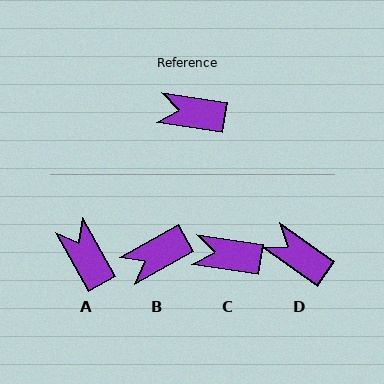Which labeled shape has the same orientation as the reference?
C.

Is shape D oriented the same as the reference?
No, it is off by about 26 degrees.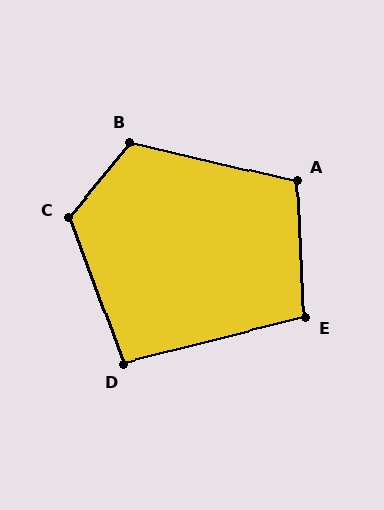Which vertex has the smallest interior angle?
D, at approximately 96 degrees.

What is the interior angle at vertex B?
Approximately 116 degrees (obtuse).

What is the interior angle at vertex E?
Approximately 101 degrees (obtuse).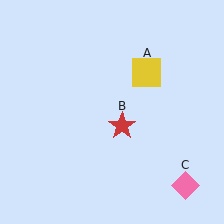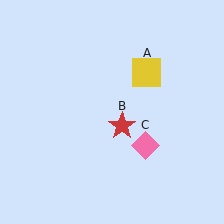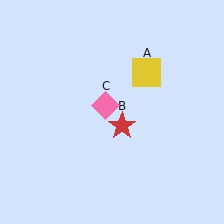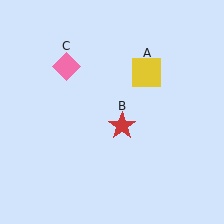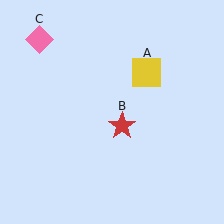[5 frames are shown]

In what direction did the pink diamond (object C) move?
The pink diamond (object C) moved up and to the left.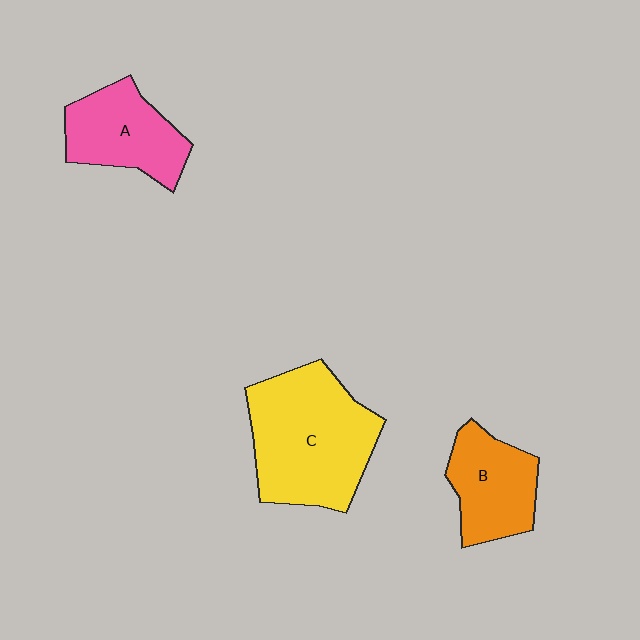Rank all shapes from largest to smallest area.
From largest to smallest: C (yellow), A (pink), B (orange).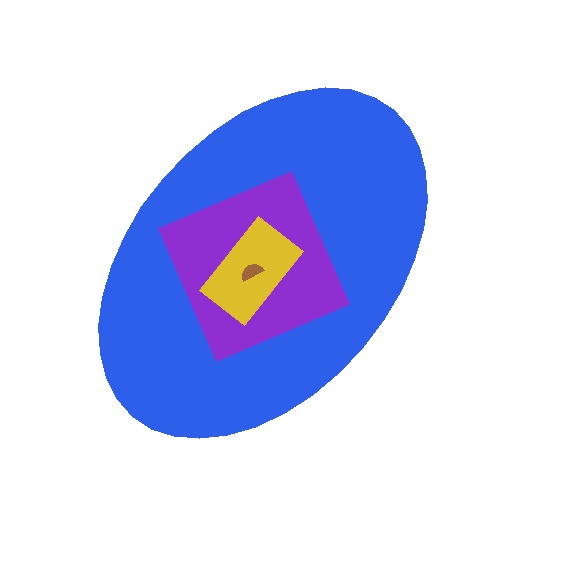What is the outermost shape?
The blue ellipse.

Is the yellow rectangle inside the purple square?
Yes.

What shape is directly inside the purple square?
The yellow rectangle.